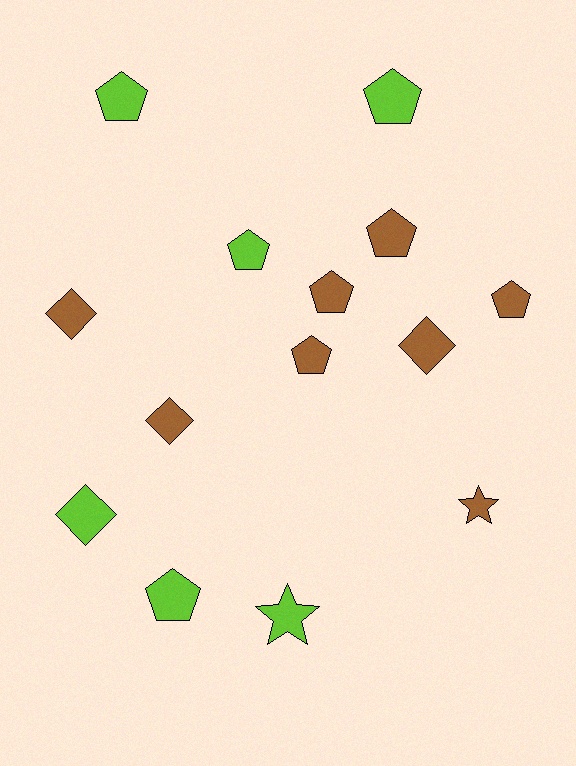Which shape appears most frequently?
Pentagon, with 8 objects.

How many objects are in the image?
There are 14 objects.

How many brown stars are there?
There is 1 brown star.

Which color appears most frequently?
Brown, with 8 objects.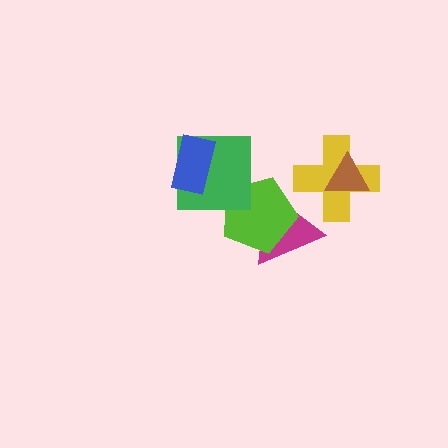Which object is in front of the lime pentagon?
The green square is in front of the lime pentagon.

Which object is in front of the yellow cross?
The brown triangle is in front of the yellow cross.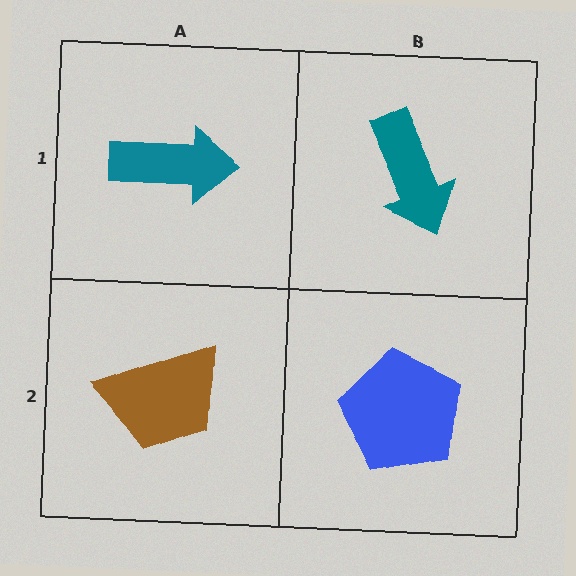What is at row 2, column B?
A blue pentagon.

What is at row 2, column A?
A brown trapezoid.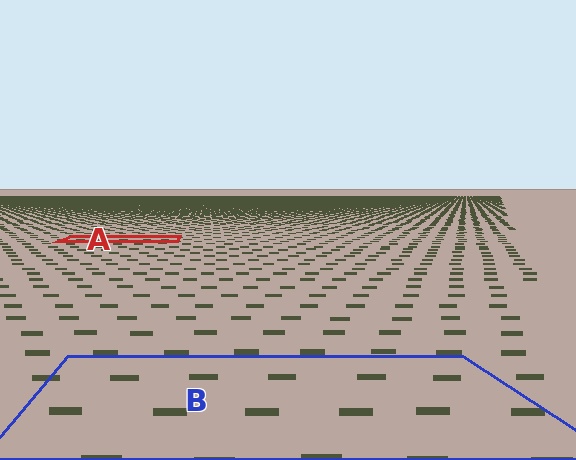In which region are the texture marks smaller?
The texture marks are smaller in region A, because it is farther away.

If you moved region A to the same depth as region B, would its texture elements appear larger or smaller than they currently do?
They would appear larger. At a closer depth, the same texture elements are projected at a bigger on-screen size.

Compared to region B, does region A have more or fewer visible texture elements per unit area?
Region A has more texture elements per unit area — they are packed more densely because it is farther away.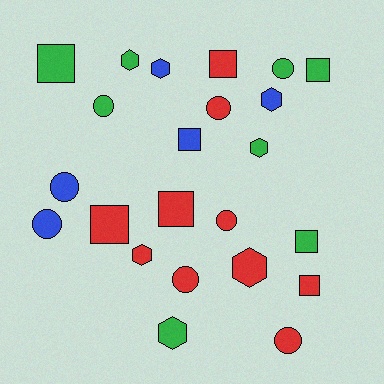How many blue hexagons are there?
There are 2 blue hexagons.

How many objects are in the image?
There are 23 objects.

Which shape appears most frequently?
Square, with 8 objects.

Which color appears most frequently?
Red, with 10 objects.